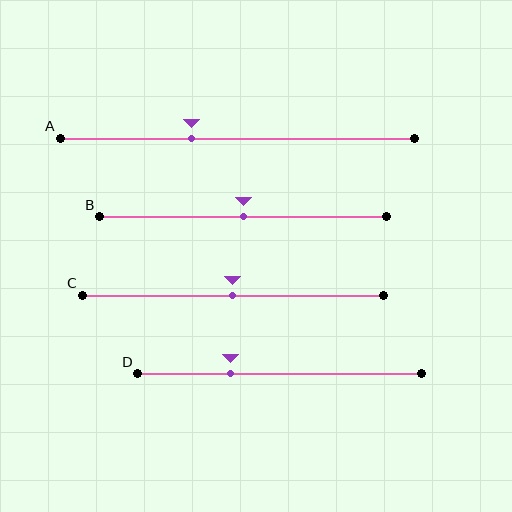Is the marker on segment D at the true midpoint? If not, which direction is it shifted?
No, the marker on segment D is shifted to the left by about 17% of the segment length.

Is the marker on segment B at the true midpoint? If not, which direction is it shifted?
Yes, the marker on segment B is at the true midpoint.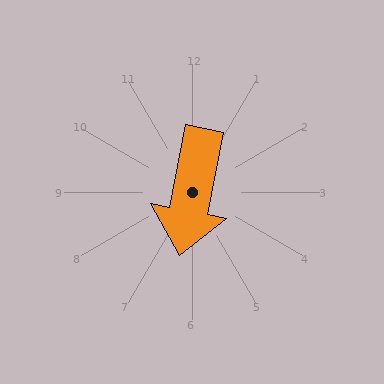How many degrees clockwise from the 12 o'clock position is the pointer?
Approximately 191 degrees.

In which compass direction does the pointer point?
South.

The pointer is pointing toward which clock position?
Roughly 6 o'clock.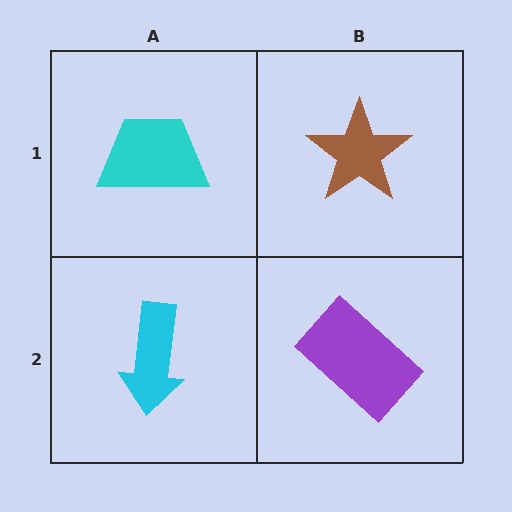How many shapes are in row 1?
2 shapes.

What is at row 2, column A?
A cyan arrow.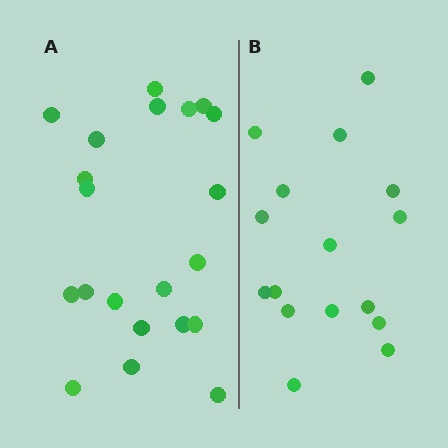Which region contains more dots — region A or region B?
Region A (the left region) has more dots.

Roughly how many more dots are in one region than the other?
Region A has about 5 more dots than region B.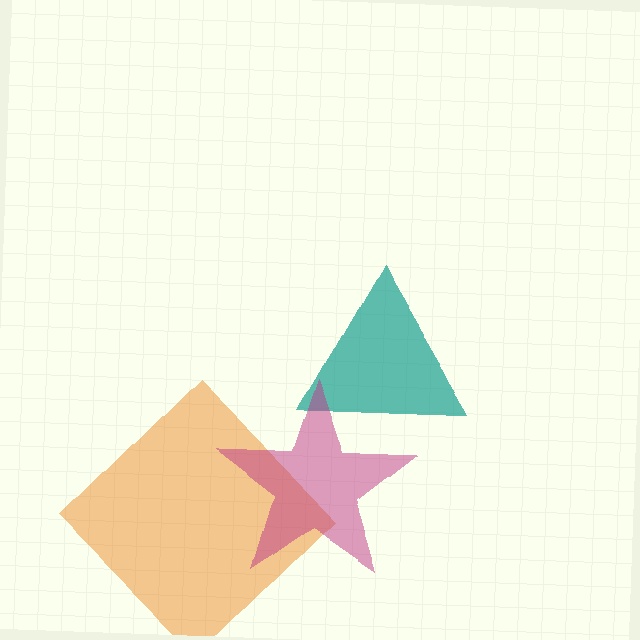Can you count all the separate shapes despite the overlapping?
Yes, there are 3 separate shapes.